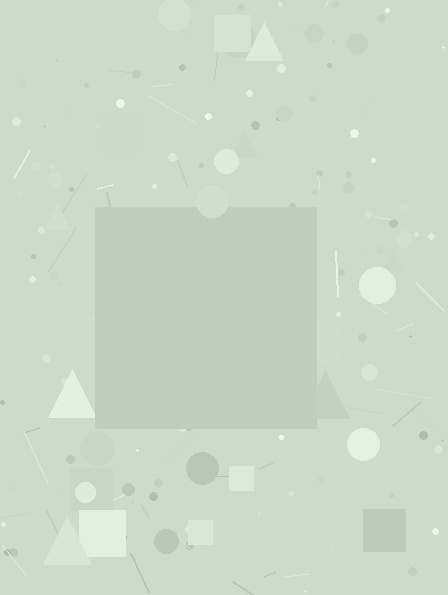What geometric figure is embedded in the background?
A square is embedded in the background.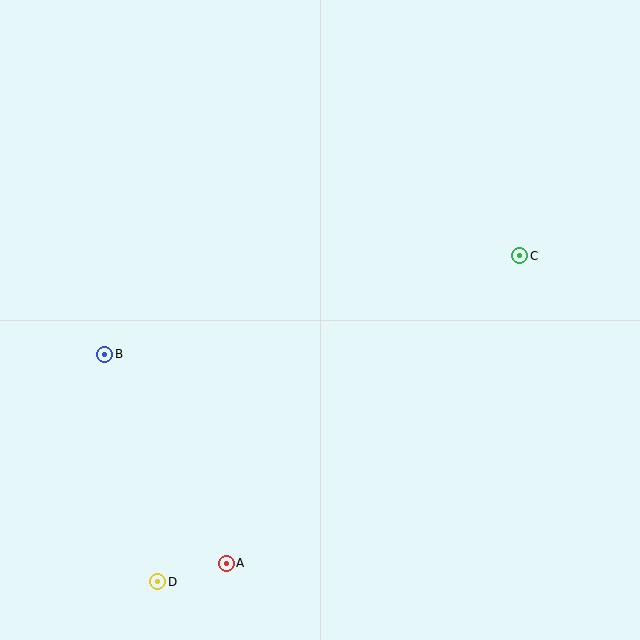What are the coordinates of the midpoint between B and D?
The midpoint between B and D is at (131, 468).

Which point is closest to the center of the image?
Point C at (520, 256) is closest to the center.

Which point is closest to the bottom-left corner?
Point D is closest to the bottom-left corner.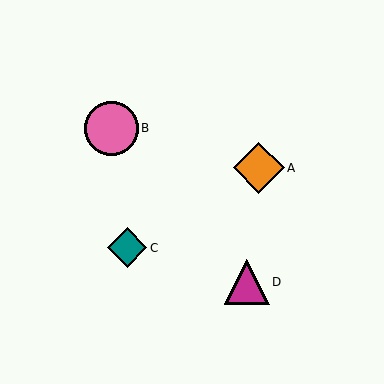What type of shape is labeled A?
Shape A is an orange diamond.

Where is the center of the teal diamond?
The center of the teal diamond is at (127, 248).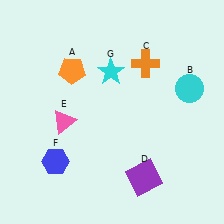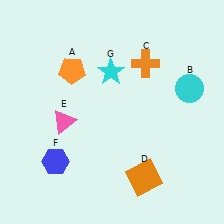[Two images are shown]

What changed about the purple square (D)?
In Image 1, D is purple. In Image 2, it changed to orange.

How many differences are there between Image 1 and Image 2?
There is 1 difference between the two images.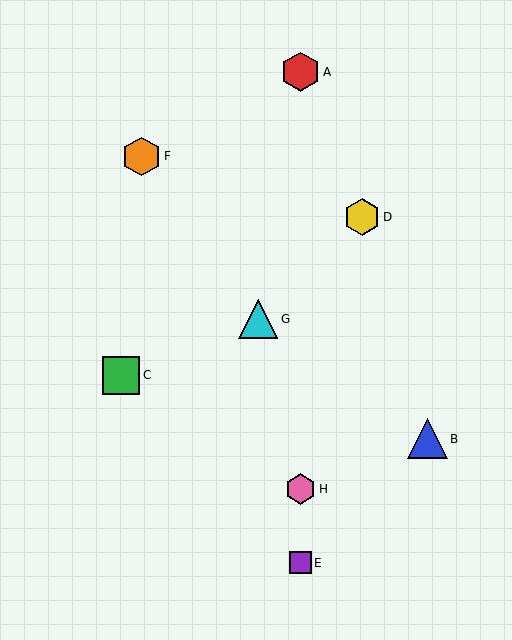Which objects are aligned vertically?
Objects A, E, H are aligned vertically.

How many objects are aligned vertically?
3 objects (A, E, H) are aligned vertically.